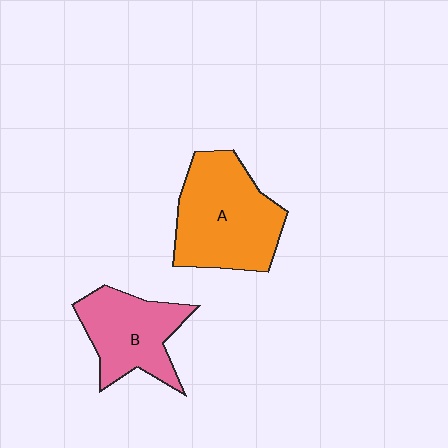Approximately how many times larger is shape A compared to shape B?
Approximately 1.4 times.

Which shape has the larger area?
Shape A (orange).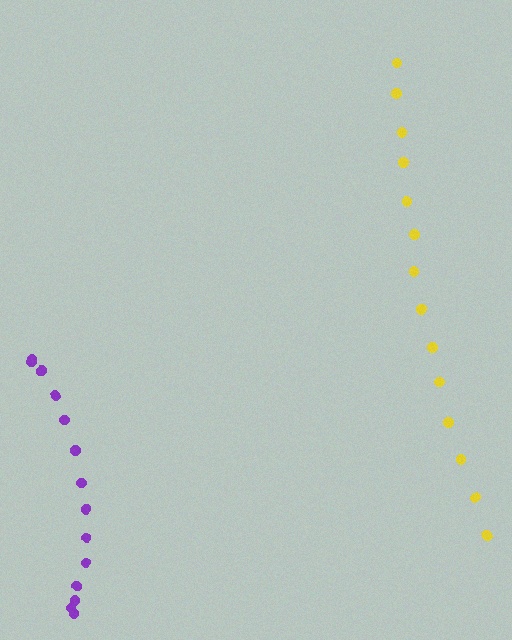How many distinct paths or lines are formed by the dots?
There are 2 distinct paths.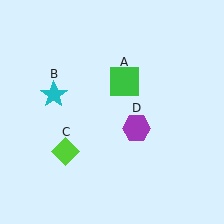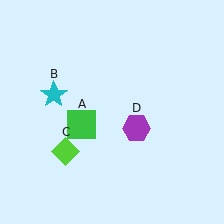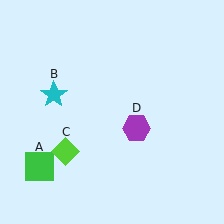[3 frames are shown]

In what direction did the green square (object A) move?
The green square (object A) moved down and to the left.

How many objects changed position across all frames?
1 object changed position: green square (object A).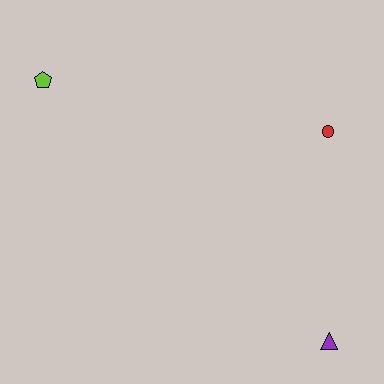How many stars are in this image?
There are no stars.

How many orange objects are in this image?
There are no orange objects.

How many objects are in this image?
There are 3 objects.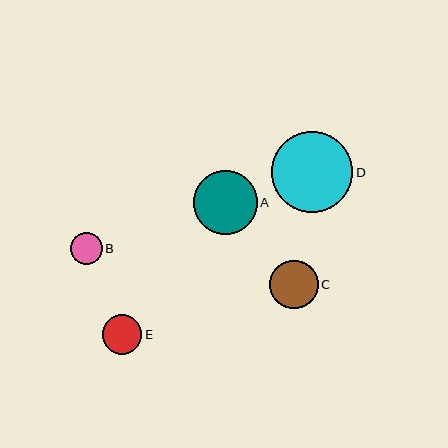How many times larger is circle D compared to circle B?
Circle D is approximately 2.5 times the size of circle B.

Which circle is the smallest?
Circle B is the smallest with a size of approximately 32 pixels.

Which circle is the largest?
Circle D is the largest with a size of approximately 82 pixels.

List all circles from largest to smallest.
From largest to smallest: D, A, C, E, B.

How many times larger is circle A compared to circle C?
Circle A is approximately 1.3 times the size of circle C.